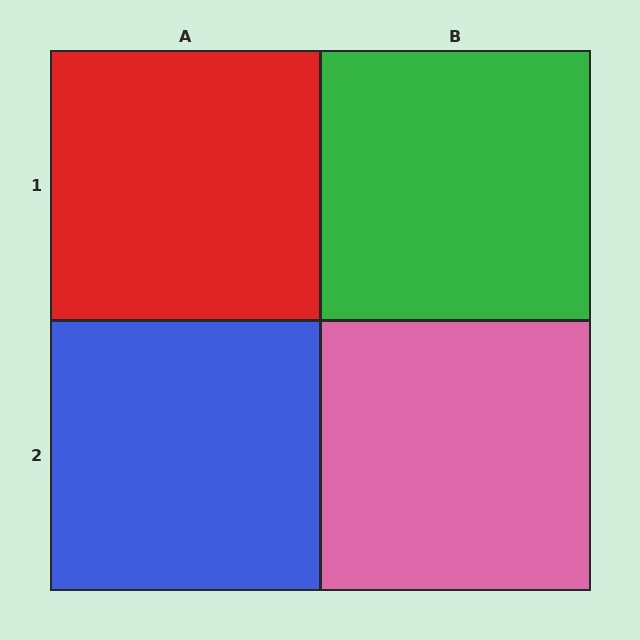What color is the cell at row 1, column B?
Green.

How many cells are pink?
1 cell is pink.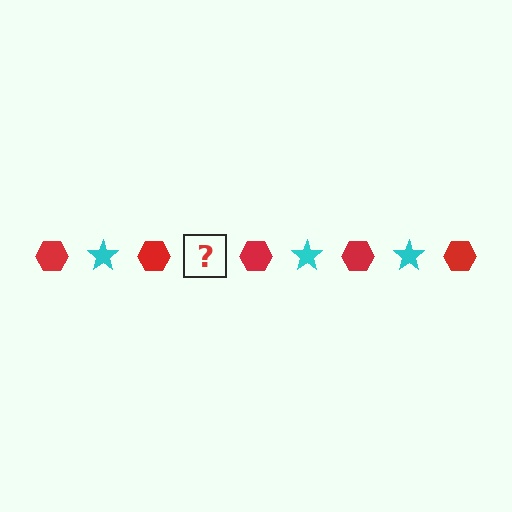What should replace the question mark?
The question mark should be replaced with a cyan star.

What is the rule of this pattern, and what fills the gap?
The rule is that the pattern alternates between red hexagon and cyan star. The gap should be filled with a cyan star.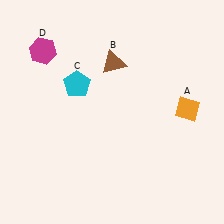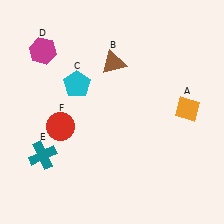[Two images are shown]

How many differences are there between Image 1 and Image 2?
There are 2 differences between the two images.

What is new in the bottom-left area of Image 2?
A teal cross (E) was added in the bottom-left area of Image 2.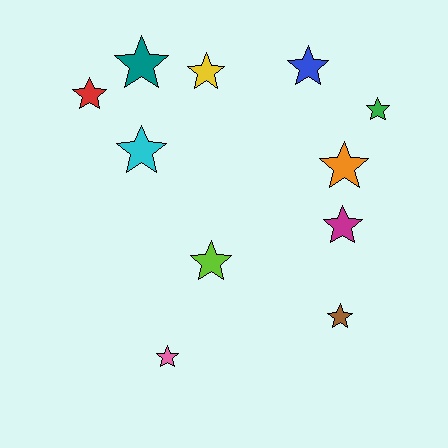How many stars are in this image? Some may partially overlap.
There are 11 stars.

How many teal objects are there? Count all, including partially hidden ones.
There is 1 teal object.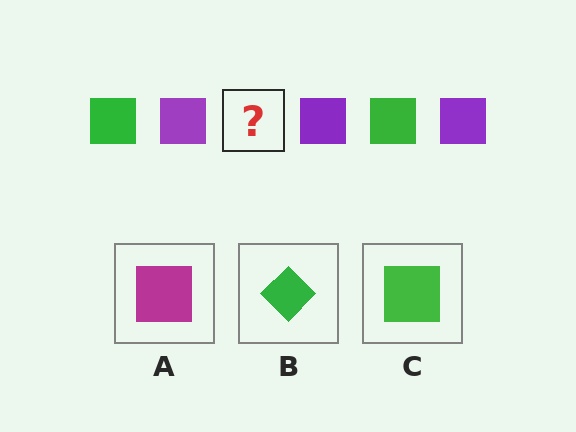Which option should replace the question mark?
Option C.